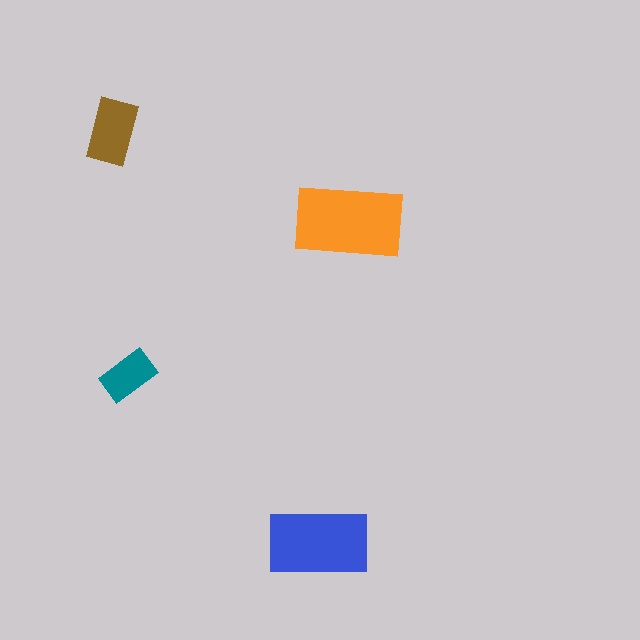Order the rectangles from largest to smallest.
the orange one, the blue one, the brown one, the teal one.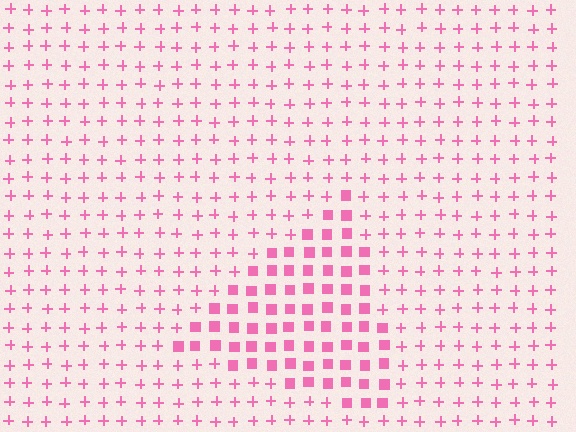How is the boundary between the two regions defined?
The boundary is defined by a change in element shape: squares inside vs. plus signs outside. All elements share the same color and spacing.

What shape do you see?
I see a triangle.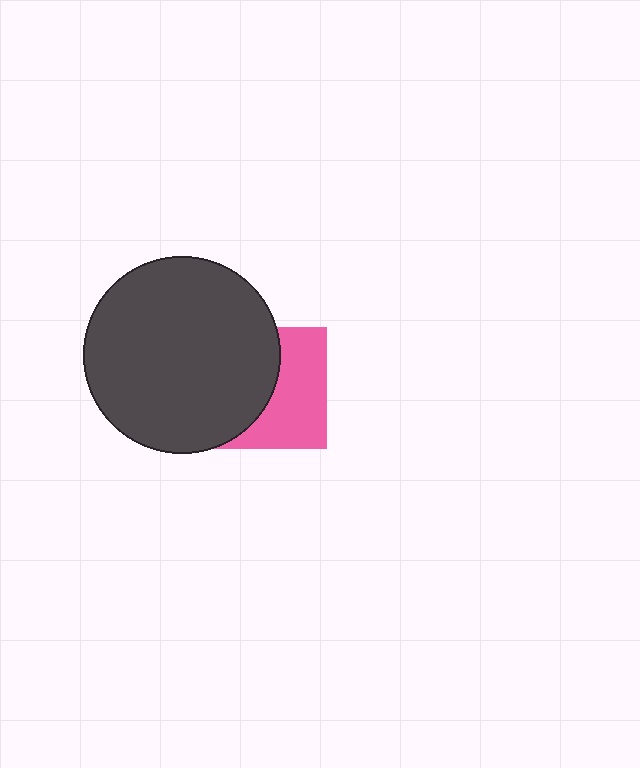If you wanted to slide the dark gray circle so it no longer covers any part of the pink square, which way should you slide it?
Slide it left — that is the most direct way to separate the two shapes.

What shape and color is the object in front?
The object in front is a dark gray circle.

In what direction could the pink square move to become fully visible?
The pink square could move right. That would shift it out from behind the dark gray circle entirely.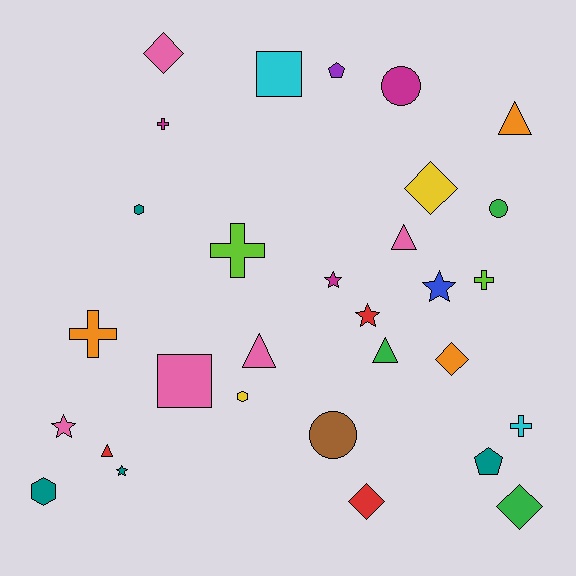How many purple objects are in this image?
There is 1 purple object.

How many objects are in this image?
There are 30 objects.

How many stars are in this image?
There are 5 stars.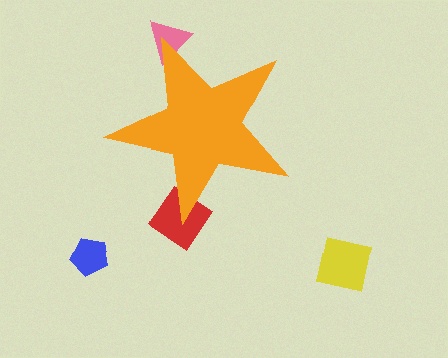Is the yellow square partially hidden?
No, the yellow square is fully visible.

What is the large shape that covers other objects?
An orange star.